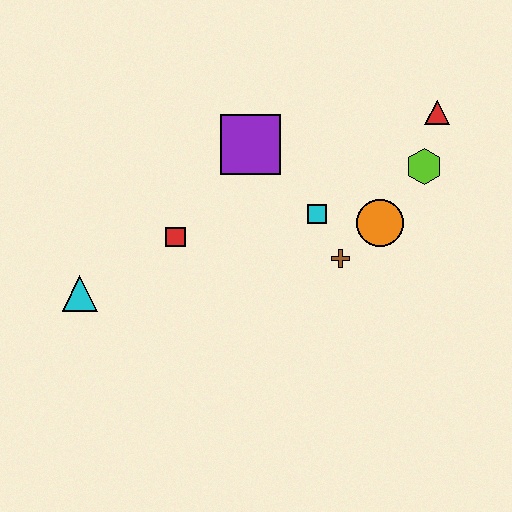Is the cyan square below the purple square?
Yes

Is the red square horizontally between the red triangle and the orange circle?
No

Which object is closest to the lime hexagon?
The red triangle is closest to the lime hexagon.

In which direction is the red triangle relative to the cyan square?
The red triangle is to the right of the cyan square.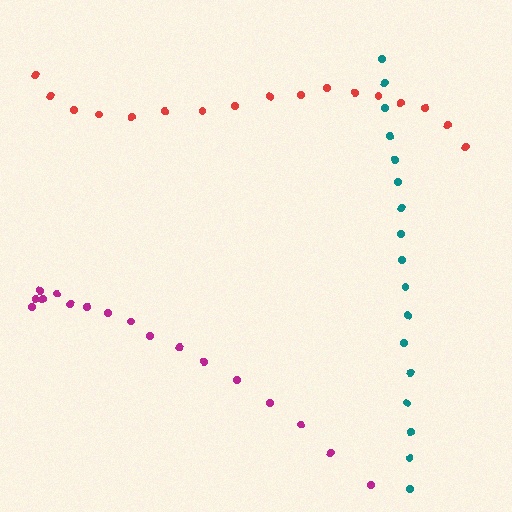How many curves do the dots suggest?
There are 3 distinct paths.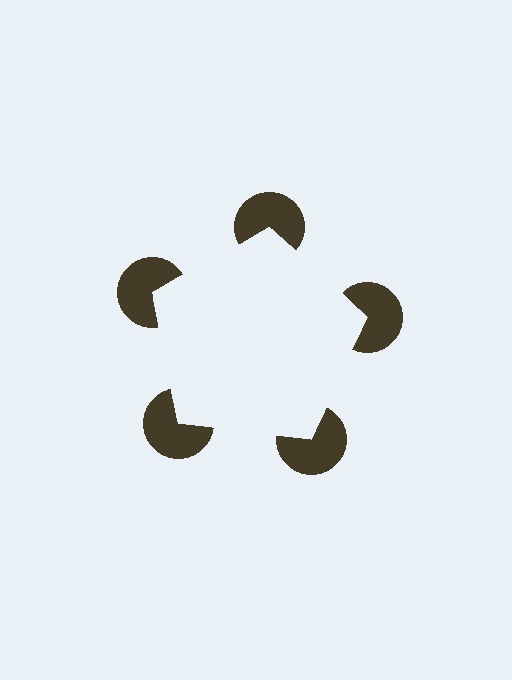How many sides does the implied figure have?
5 sides.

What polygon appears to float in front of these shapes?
An illusory pentagon — its edges are inferred from the aligned wedge cuts in the pac-man discs, not physically drawn.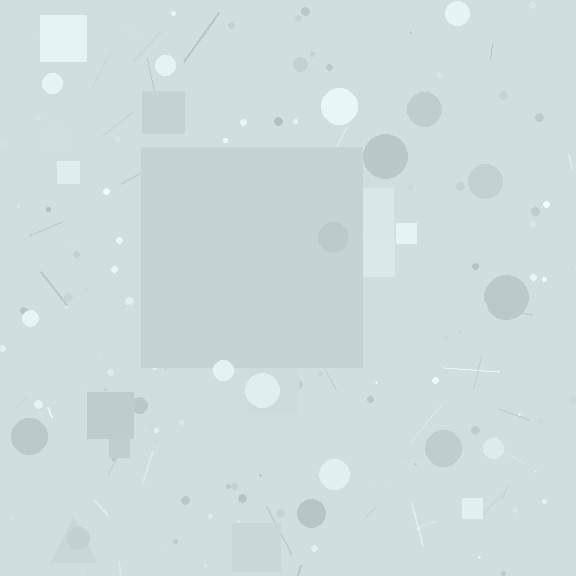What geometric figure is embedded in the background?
A square is embedded in the background.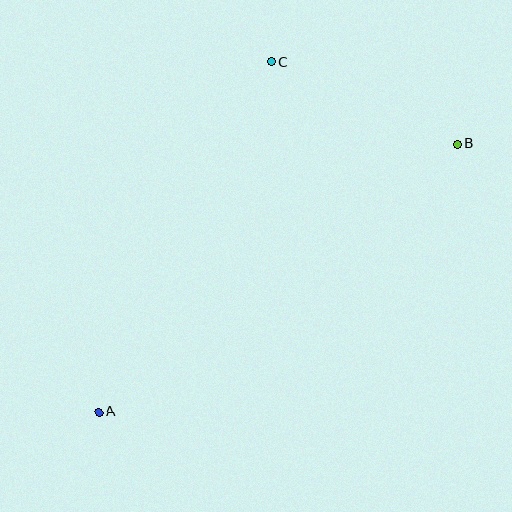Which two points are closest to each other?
Points B and C are closest to each other.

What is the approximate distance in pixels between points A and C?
The distance between A and C is approximately 391 pixels.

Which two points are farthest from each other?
Points A and B are farthest from each other.